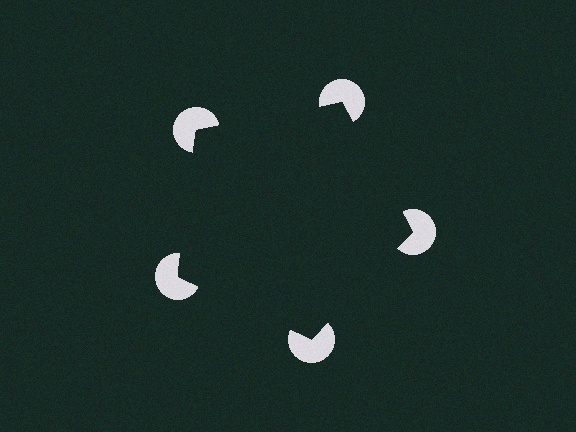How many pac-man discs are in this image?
There are 5 — one at each vertex of the illusory pentagon.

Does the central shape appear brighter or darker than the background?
It typically appears slightly darker than the background, even though no actual brightness change is drawn.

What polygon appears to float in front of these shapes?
An illusory pentagon — its edges are inferred from the aligned wedge cuts in the pac-man discs, not physically drawn.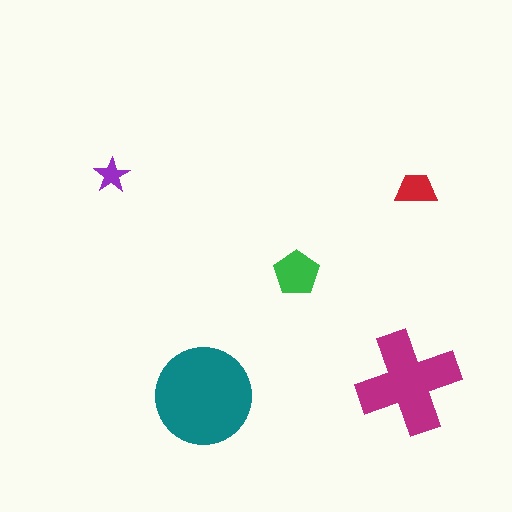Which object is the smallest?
The purple star.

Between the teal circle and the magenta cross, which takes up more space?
The teal circle.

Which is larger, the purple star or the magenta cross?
The magenta cross.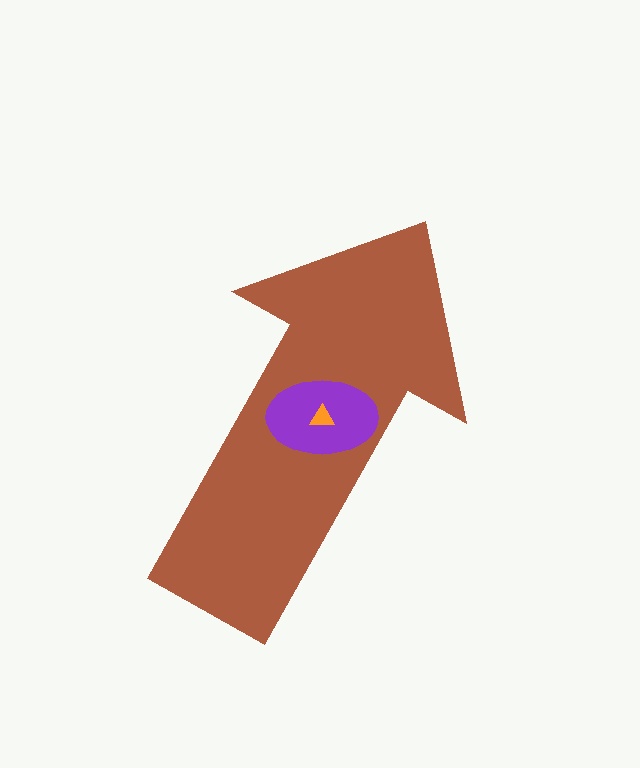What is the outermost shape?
The brown arrow.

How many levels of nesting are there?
3.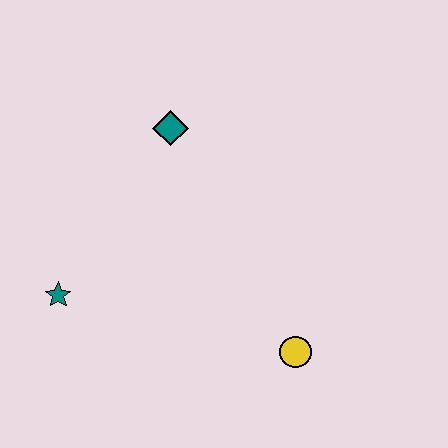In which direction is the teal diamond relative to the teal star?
The teal diamond is above the teal star.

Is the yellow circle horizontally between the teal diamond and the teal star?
No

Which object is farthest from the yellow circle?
The teal diamond is farthest from the yellow circle.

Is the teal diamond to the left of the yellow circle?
Yes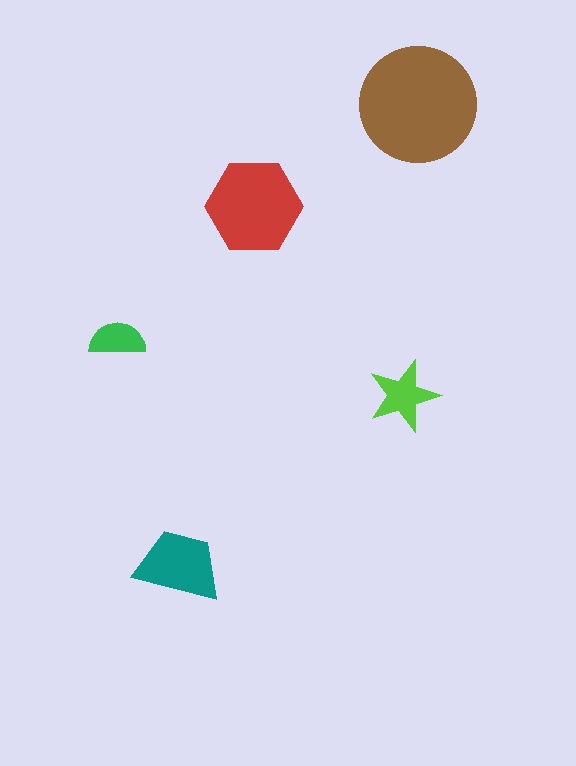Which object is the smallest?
The green semicircle.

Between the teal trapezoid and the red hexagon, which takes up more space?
The red hexagon.